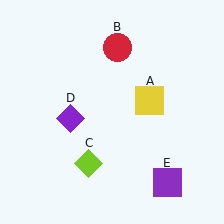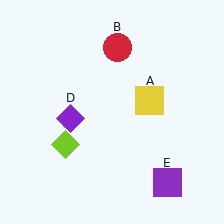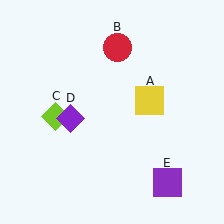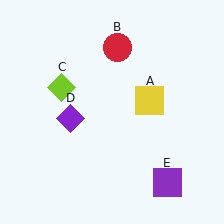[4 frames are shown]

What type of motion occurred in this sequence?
The lime diamond (object C) rotated clockwise around the center of the scene.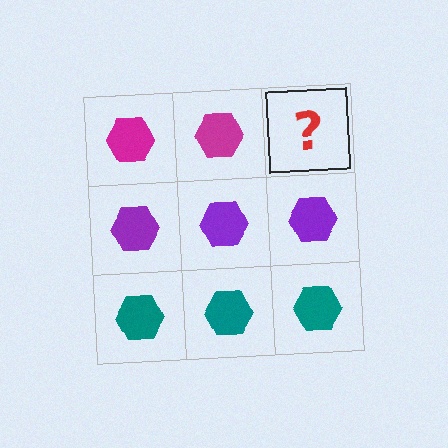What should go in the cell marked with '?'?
The missing cell should contain a magenta hexagon.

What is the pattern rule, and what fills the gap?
The rule is that each row has a consistent color. The gap should be filled with a magenta hexagon.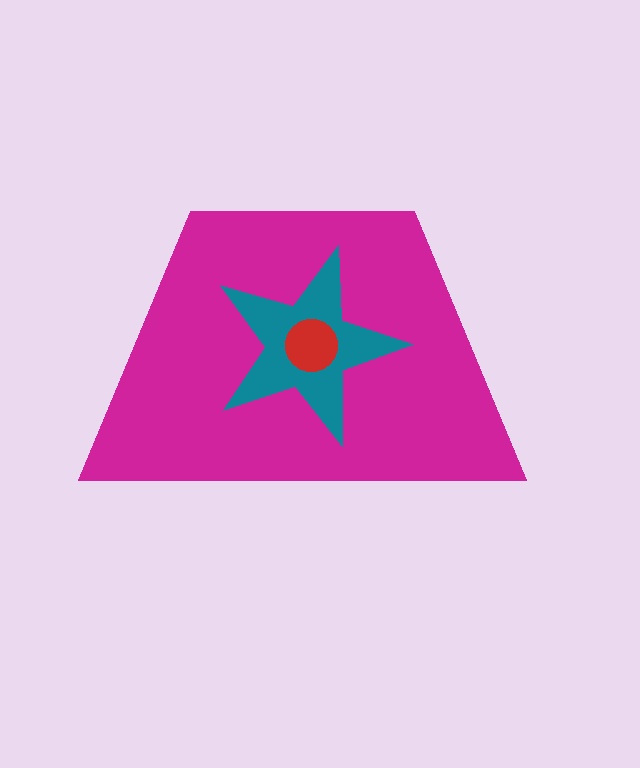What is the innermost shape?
The red circle.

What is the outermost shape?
The magenta trapezoid.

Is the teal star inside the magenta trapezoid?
Yes.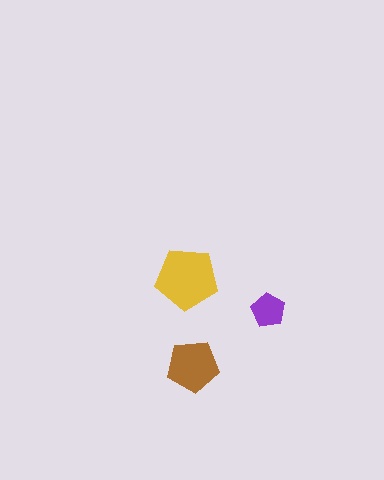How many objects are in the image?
There are 3 objects in the image.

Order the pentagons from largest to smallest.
the yellow one, the brown one, the purple one.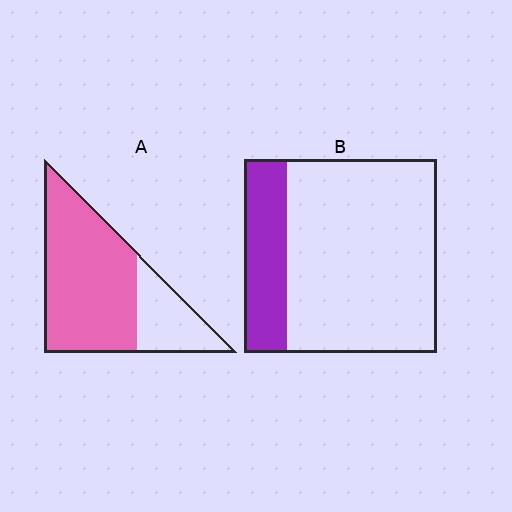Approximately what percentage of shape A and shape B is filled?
A is approximately 75% and B is approximately 20%.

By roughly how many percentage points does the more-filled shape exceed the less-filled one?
By roughly 50 percentage points (A over B).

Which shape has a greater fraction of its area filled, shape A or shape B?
Shape A.